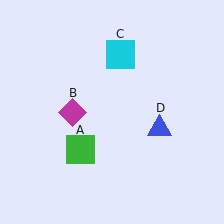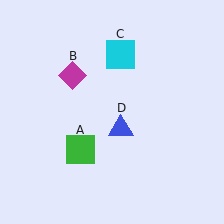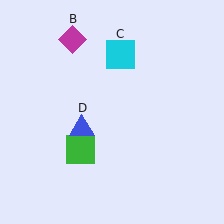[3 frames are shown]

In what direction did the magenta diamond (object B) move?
The magenta diamond (object B) moved up.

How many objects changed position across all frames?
2 objects changed position: magenta diamond (object B), blue triangle (object D).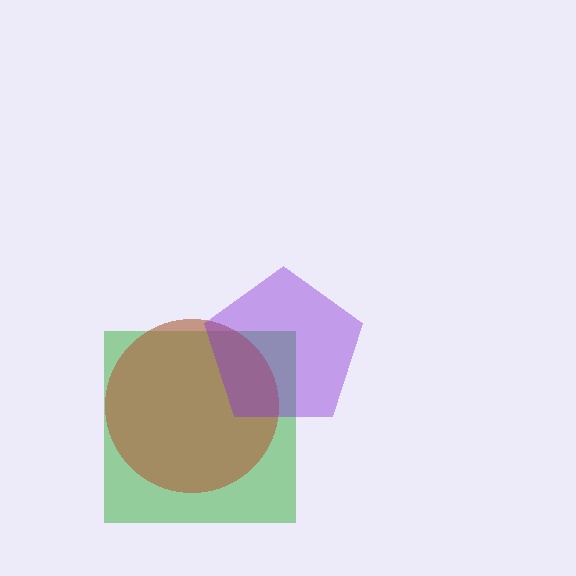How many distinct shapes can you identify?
There are 3 distinct shapes: a green square, a brown circle, a purple pentagon.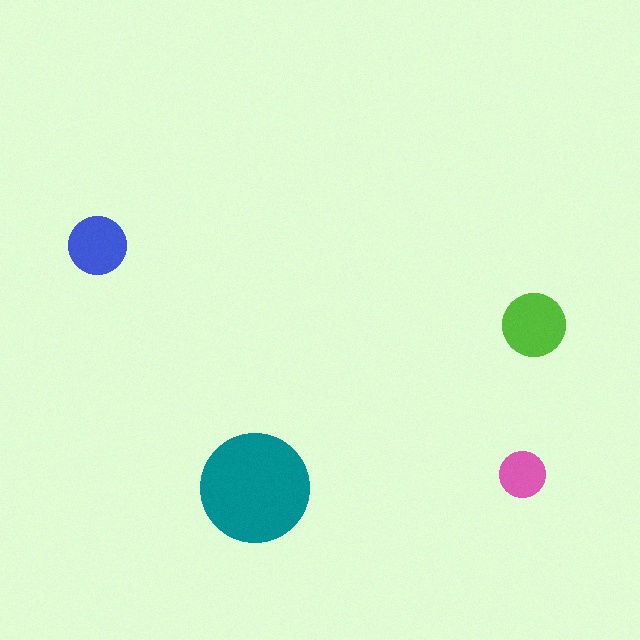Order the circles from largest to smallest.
the teal one, the lime one, the blue one, the pink one.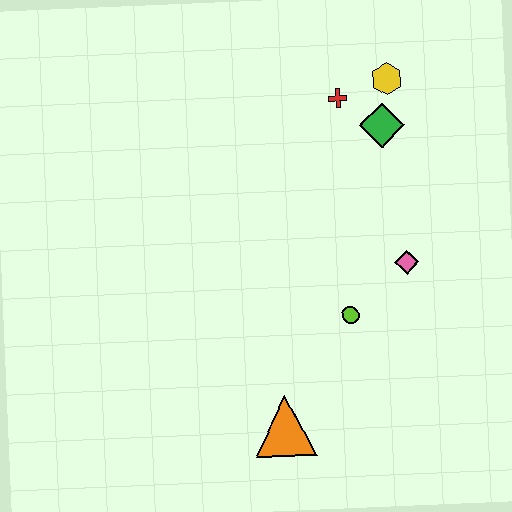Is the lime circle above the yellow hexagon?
No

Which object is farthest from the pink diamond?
The orange triangle is farthest from the pink diamond.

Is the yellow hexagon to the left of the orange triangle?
No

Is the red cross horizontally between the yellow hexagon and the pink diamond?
No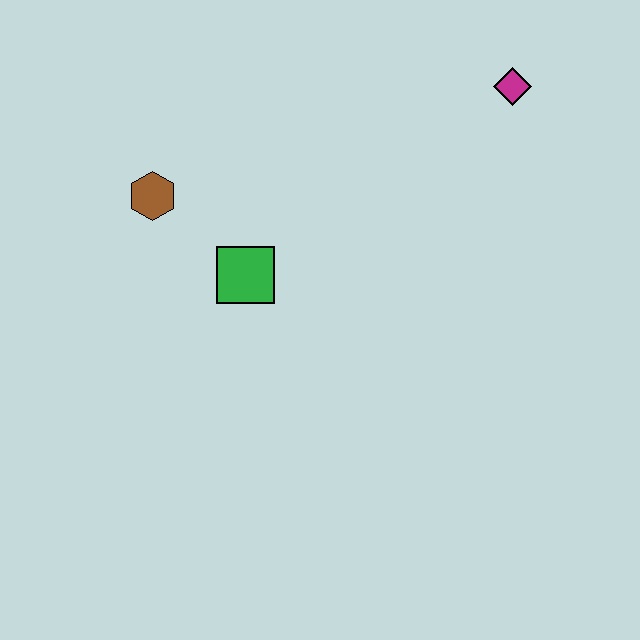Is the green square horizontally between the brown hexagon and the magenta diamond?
Yes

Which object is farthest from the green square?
The magenta diamond is farthest from the green square.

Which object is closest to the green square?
The brown hexagon is closest to the green square.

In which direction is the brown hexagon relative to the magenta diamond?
The brown hexagon is to the left of the magenta diamond.